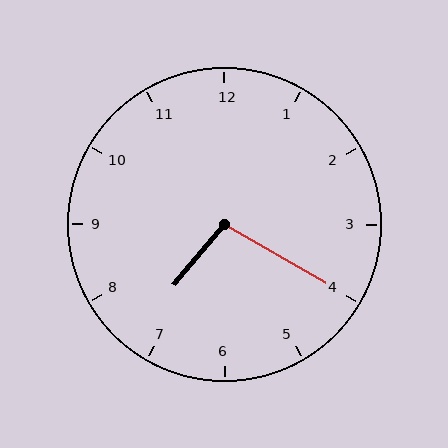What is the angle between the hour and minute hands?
Approximately 100 degrees.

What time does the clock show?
7:20.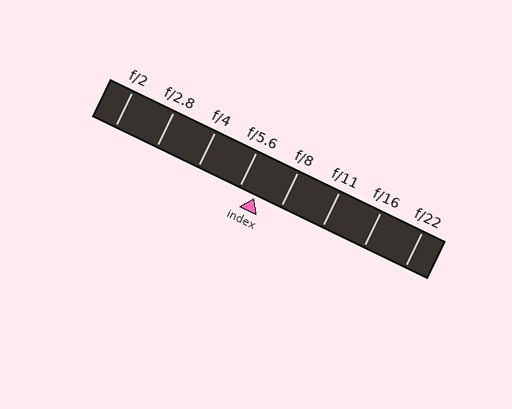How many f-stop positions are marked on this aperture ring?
There are 8 f-stop positions marked.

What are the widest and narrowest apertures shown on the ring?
The widest aperture shown is f/2 and the narrowest is f/22.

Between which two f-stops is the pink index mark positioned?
The index mark is between f/5.6 and f/8.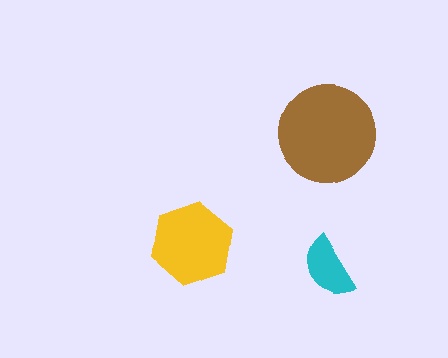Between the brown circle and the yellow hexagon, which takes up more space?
The brown circle.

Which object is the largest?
The brown circle.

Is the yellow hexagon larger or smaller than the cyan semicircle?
Larger.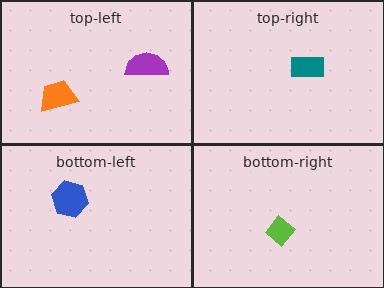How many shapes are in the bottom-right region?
1.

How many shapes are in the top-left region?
2.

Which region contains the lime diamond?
The bottom-right region.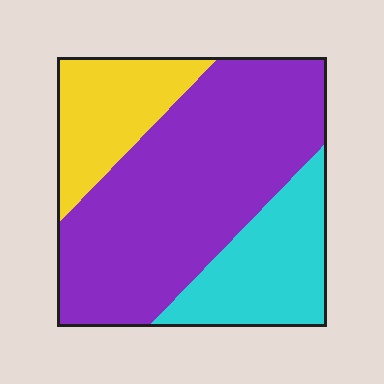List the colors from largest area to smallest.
From largest to smallest: purple, cyan, yellow.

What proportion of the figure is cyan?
Cyan covers 23% of the figure.